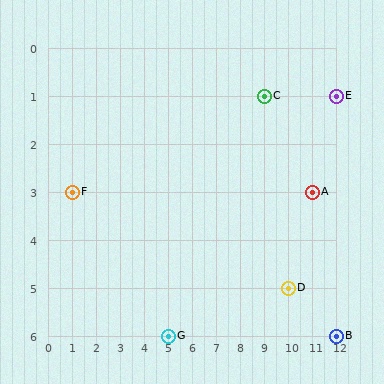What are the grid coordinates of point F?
Point F is at grid coordinates (1, 3).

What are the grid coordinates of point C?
Point C is at grid coordinates (9, 1).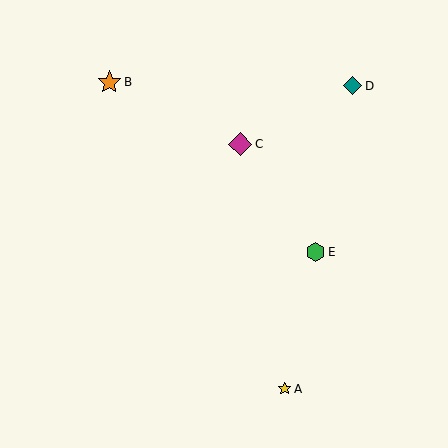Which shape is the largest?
The magenta diamond (labeled C) is the largest.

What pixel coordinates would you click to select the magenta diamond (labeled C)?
Click at (240, 144) to select the magenta diamond C.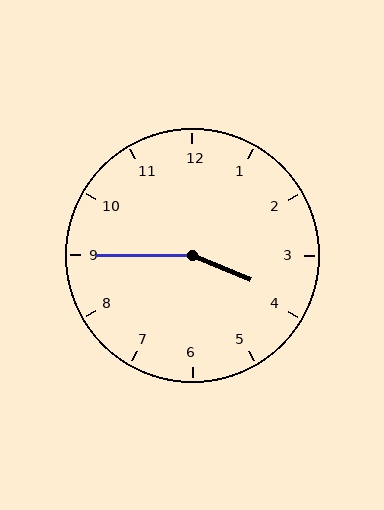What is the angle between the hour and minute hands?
Approximately 158 degrees.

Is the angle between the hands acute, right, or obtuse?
It is obtuse.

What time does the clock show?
3:45.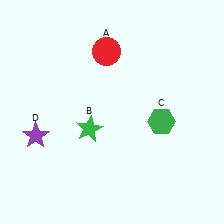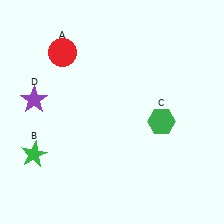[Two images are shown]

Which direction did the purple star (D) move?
The purple star (D) moved up.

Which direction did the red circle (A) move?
The red circle (A) moved left.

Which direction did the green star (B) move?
The green star (B) moved left.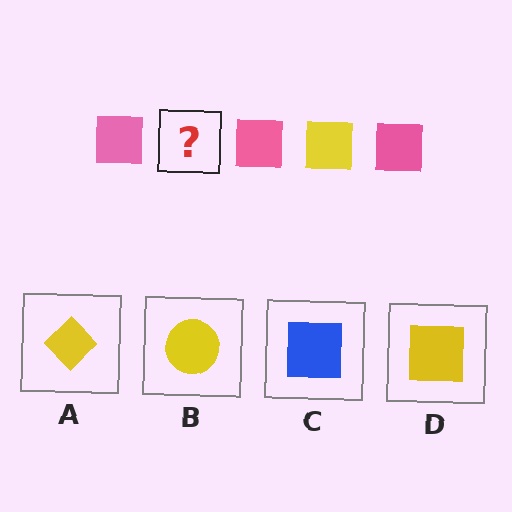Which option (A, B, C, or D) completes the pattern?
D.